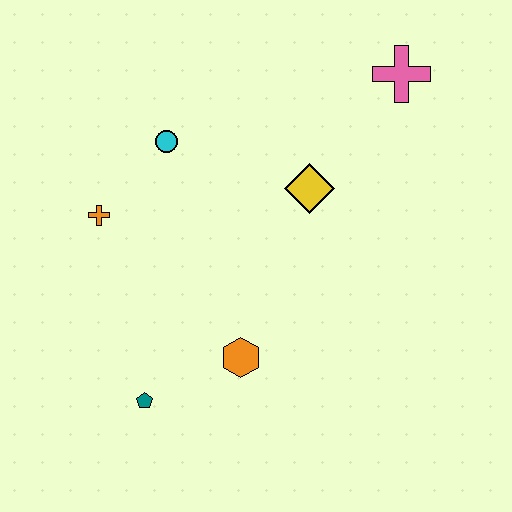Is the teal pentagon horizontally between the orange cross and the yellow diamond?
Yes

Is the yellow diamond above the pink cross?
No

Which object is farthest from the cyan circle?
The teal pentagon is farthest from the cyan circle.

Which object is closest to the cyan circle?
The orange cross is closest to the cyan circle.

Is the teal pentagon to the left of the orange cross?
No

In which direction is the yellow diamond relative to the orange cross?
The yellow diamond is to the right of the orange cross.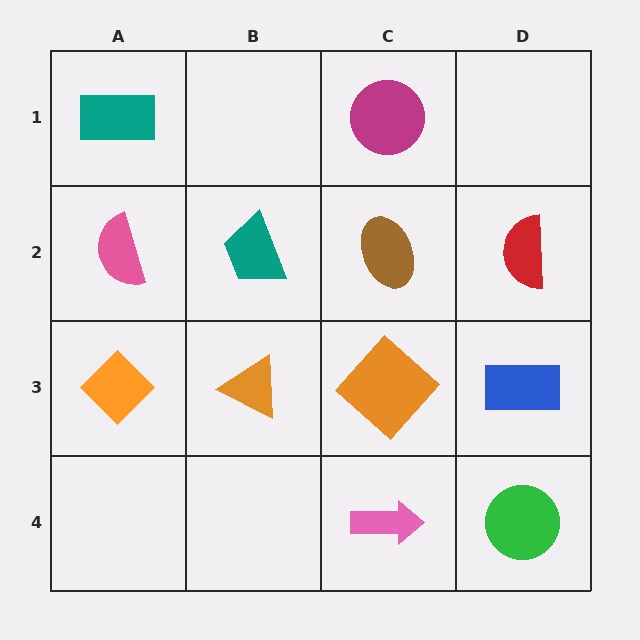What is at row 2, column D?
A red semicircle.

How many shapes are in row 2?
4 shapes.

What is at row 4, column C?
A pink arrow.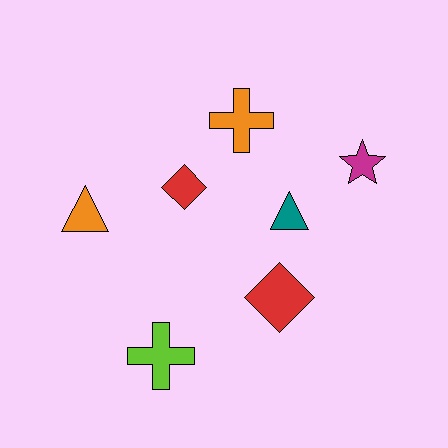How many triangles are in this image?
There are 2 triangles.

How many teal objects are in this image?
There is 1 teal object.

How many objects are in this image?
There are 7 objects.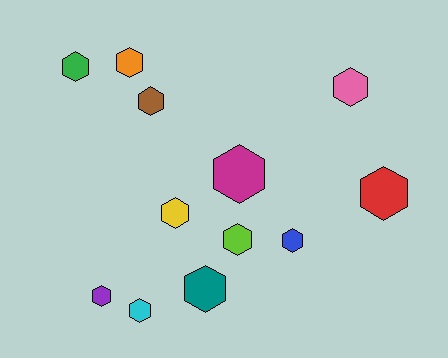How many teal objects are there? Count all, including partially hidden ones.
There is 1 teal object.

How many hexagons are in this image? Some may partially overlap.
There are 12 hexagons.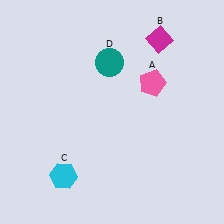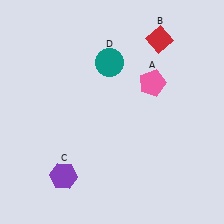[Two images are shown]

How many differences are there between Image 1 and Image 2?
There are 2 differences between the two images.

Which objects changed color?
B changed from magenta to red. C changed from cyan to purple.